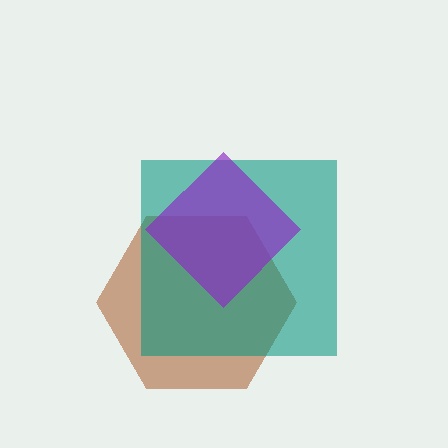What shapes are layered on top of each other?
The layered shapes are: a brown hexagon, a teal square, a purple diamond.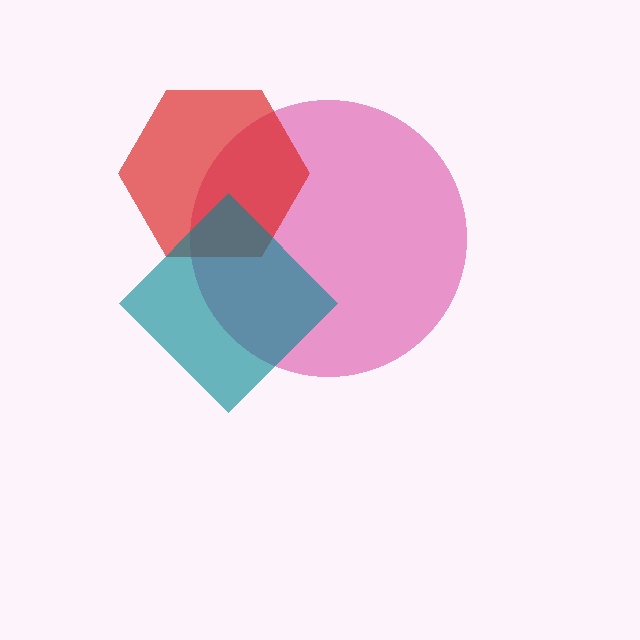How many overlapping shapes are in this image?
There are 3 overlapping shapes in the image.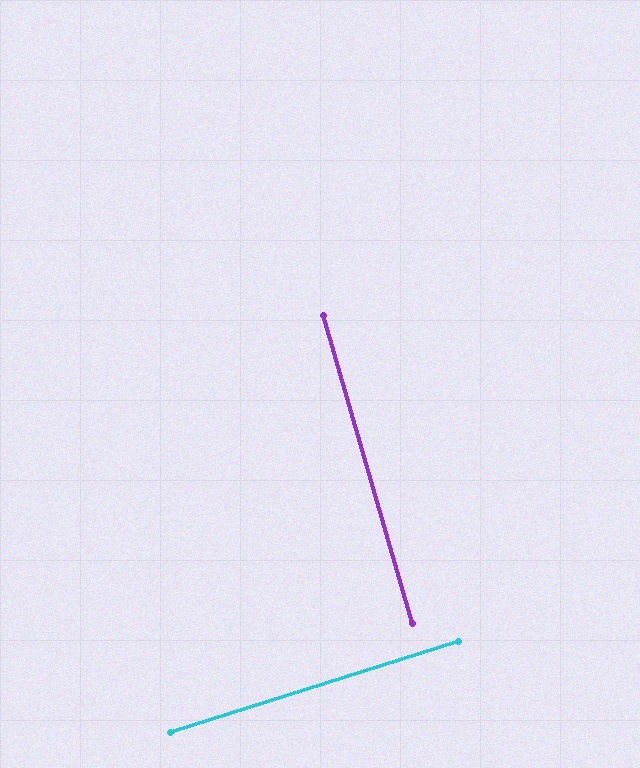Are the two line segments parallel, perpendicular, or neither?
Perpendicular — they meet at approximately 89°.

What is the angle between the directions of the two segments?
Approximately 89 degrees.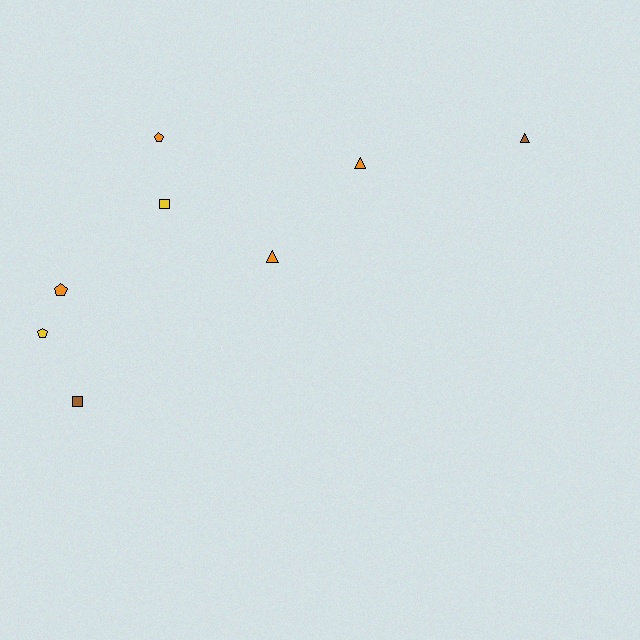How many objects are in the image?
There are 8 objects.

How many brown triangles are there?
There is 1 brown triangle.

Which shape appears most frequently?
Triangle, with 3 objects.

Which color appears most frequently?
Orange, with 4 objects.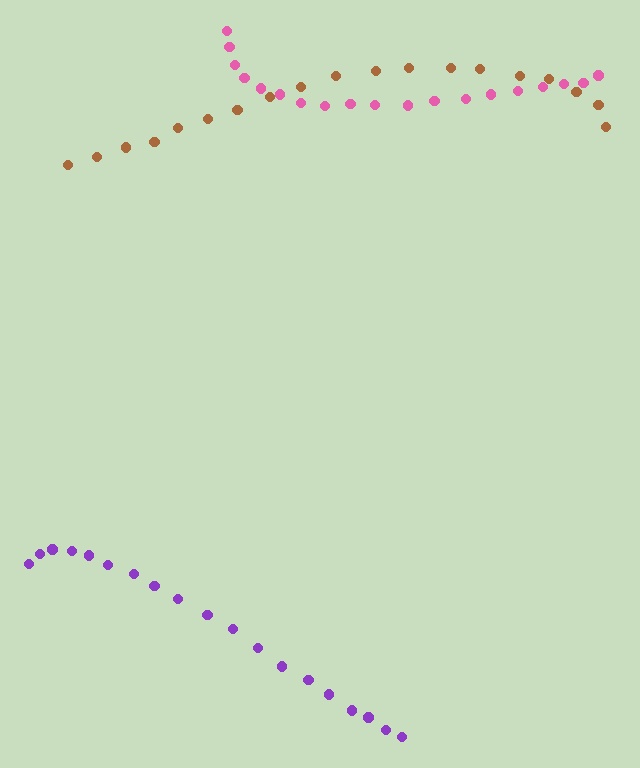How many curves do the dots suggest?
There are 3 distinct paths.